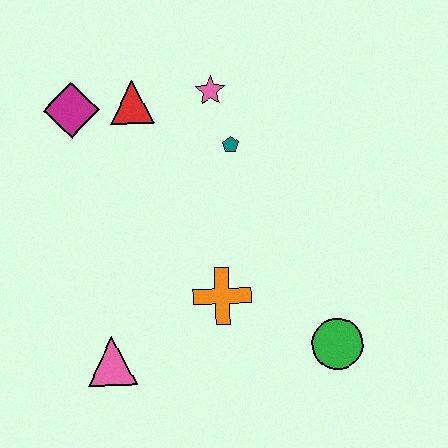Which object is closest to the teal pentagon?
The pink star is closest to the teal pentagon.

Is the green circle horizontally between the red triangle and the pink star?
No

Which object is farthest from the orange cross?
The magenta diamond is farthest from the orange cross.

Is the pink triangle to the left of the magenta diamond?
No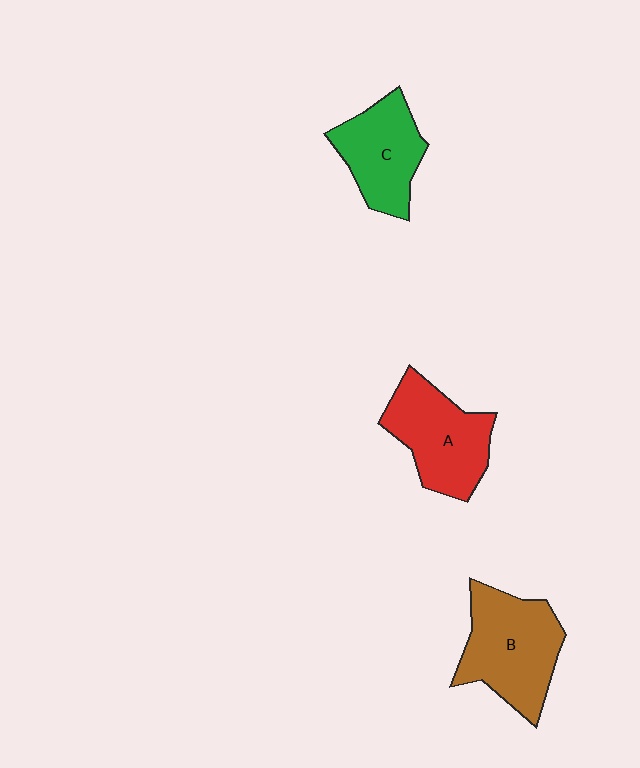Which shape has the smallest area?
Shape C (green).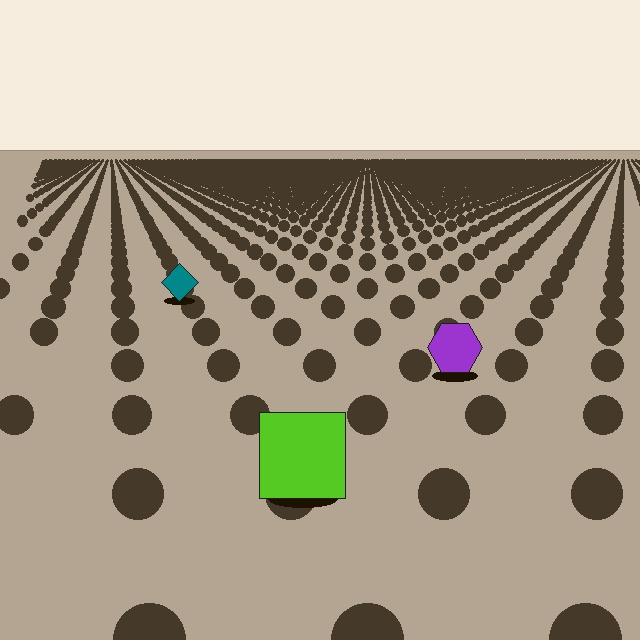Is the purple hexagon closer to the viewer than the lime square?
No. The lime square is closer — you can tell from the texture gradient: the ground texture is coarser near it.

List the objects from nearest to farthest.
From nearest to farthest: the lime square, the purple hexagon, the teal diamond.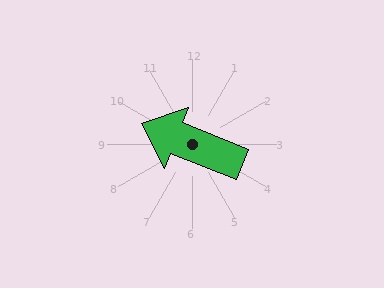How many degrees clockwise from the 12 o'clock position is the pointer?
Approximately 292 degrees.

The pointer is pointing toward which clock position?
Roughly 10 o'clock.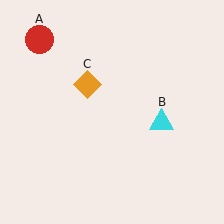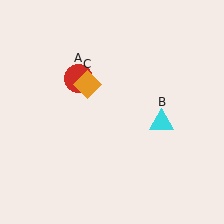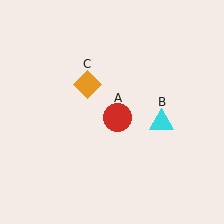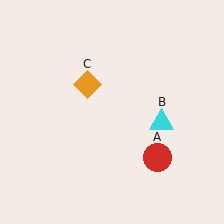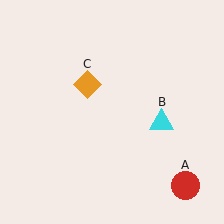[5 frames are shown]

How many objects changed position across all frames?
1 object changed position: red circle (object A).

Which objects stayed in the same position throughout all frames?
Cyan triangle (object B) and orange diamond (object C) remained stationary.